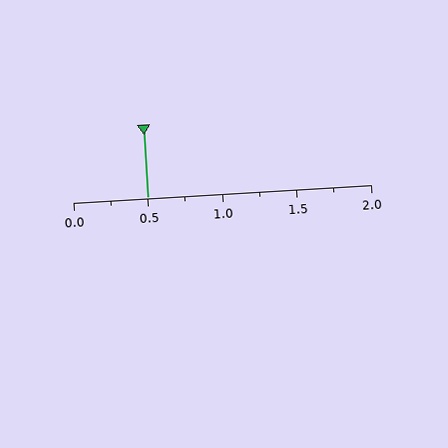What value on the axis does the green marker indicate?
The marker indicates approximately 0.5.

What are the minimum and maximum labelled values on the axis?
The axis runs from 0.0 to 2.0.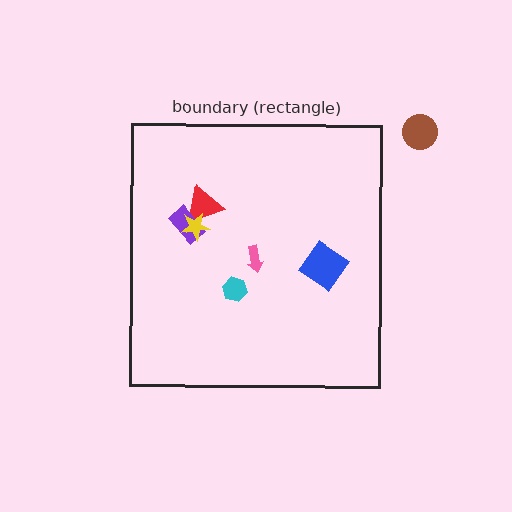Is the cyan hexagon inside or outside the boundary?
Inside.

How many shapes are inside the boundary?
6 inside, 1 outside.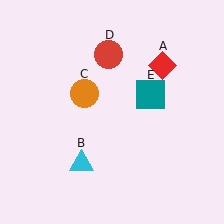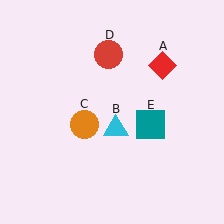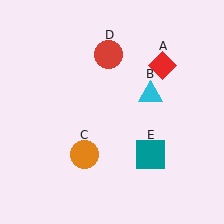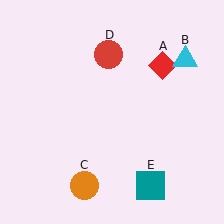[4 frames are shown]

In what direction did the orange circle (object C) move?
The orange circle (object C) moved down.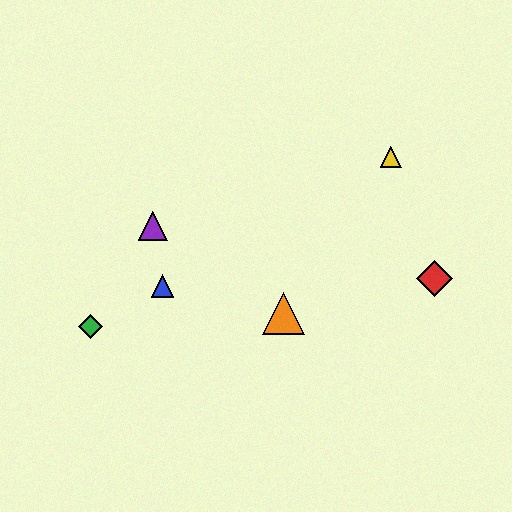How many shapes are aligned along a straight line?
3 shapes (the blue triangle, the green diamond, the yellow triangle) are aligned along a straight line.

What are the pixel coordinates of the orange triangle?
The orange triangle is at (284, 314).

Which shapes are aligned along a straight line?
The blue triangle, the green diamond, the yellow triangle are aligned along a straight line.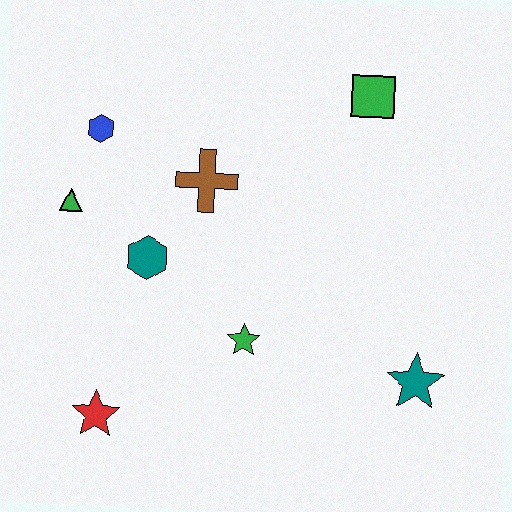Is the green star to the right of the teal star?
No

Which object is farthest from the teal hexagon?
The teal star is farthest from the teal hexagon.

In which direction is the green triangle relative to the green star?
The green triangle is to the left of the green star.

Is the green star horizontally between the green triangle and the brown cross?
No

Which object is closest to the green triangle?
The blue hexagon is closest to the green triangle.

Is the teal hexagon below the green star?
No